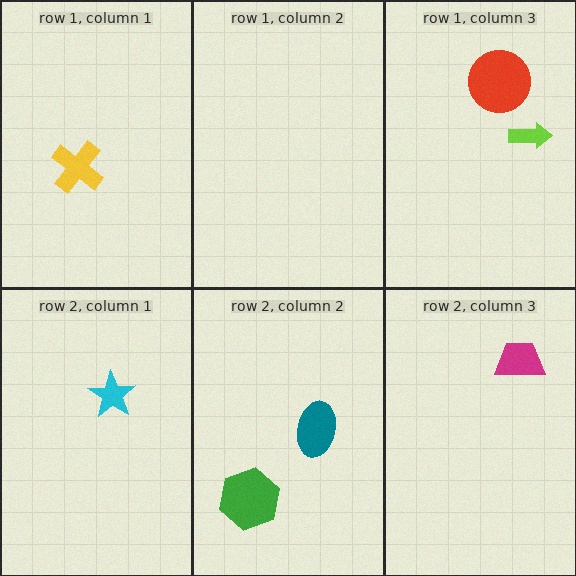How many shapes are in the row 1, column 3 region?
2.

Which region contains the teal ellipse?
The row 2, column 2 region.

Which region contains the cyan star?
The row 2, column 1 region.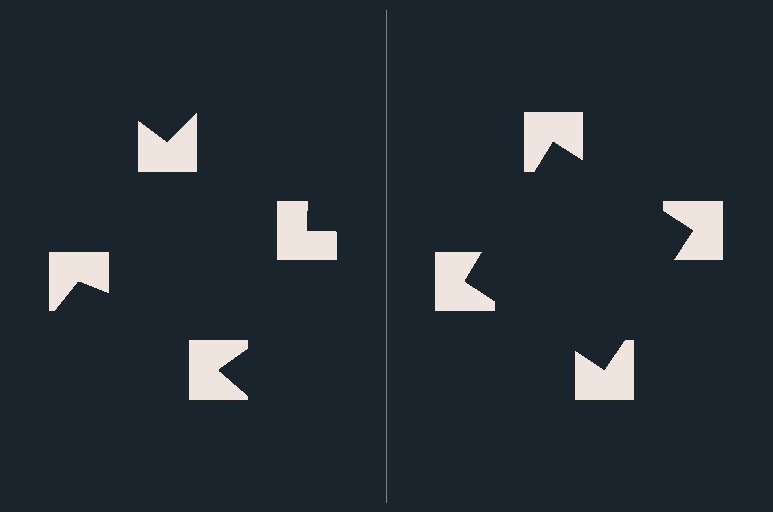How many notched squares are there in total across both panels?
8 — 4 on each side.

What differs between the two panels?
The notched squares are positioned identically on both sides; only the wedge orientations differ. On the right they align to a square; on the left they are misaligned.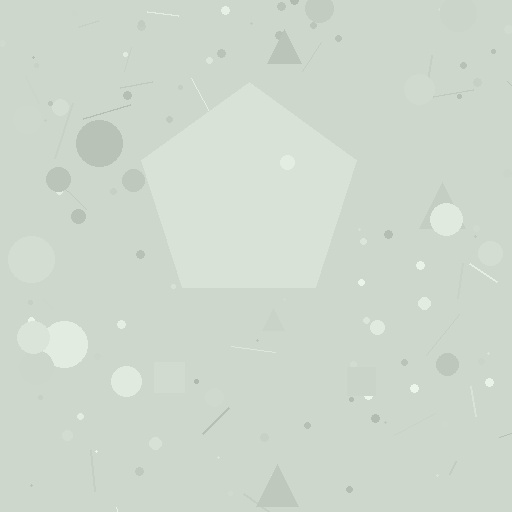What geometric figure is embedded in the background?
A pentagon is embedded in the background.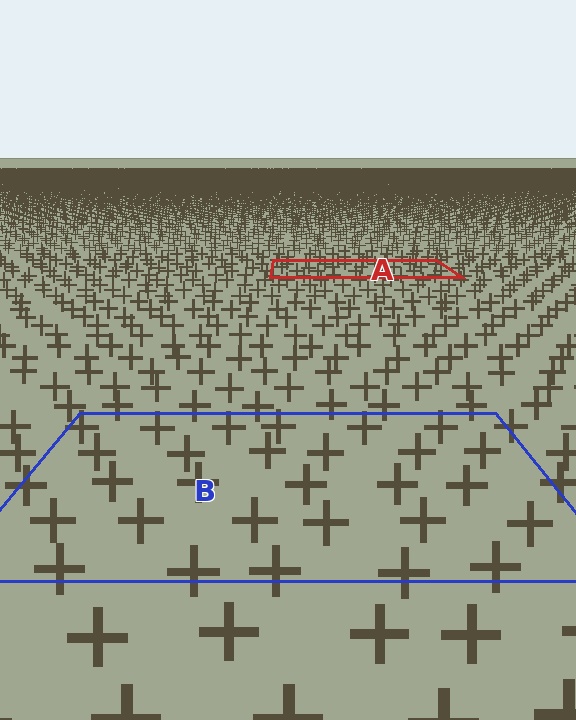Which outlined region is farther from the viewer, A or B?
Region A is farther from the viewer — the texture elements inside it appear smaller and more densely packed.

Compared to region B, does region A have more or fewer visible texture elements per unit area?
Region A has more texture elements per unit area — they are packed more densely because it is farther away.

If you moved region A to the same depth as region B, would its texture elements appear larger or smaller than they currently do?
They would appear larger. At a closer depth, the same texture elements are projected at a bigger on-screen size.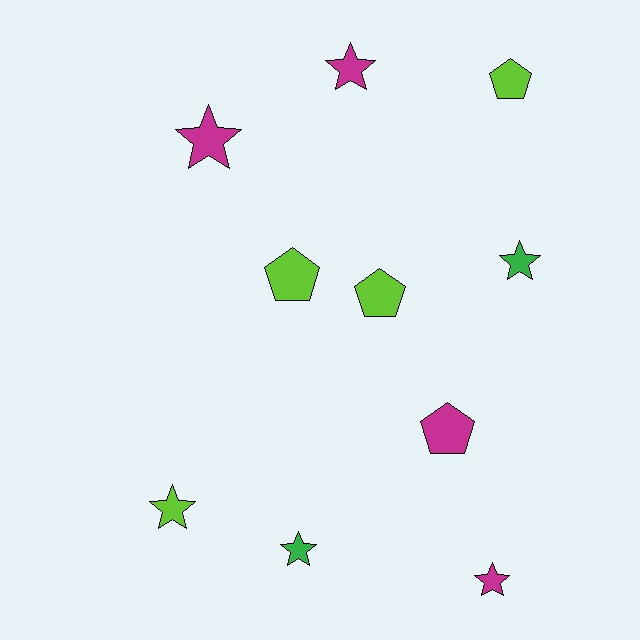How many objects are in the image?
There are 10 objects.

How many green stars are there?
There are 2 green stars.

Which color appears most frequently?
Magenta, with 4 objects.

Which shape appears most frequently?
Star, with 6 objects.